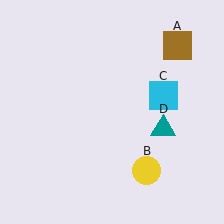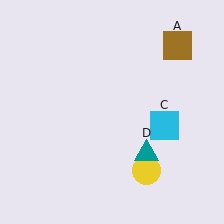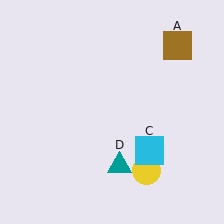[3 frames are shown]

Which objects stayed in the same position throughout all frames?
Brown square (object A) and yellow circle (object B) remained stationary.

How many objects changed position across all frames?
2 objects changed position: cyan square (object C), teal triangle (object D).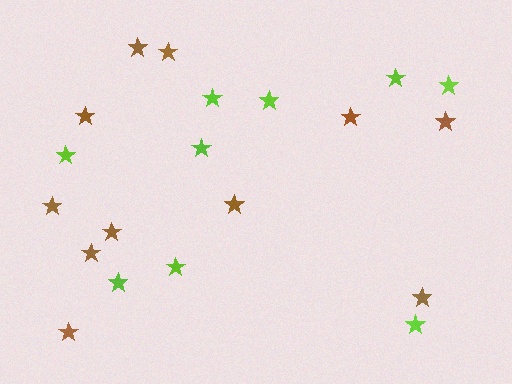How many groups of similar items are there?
There are 2 groups: one group of lime stars (9) and one group of brown stars (11).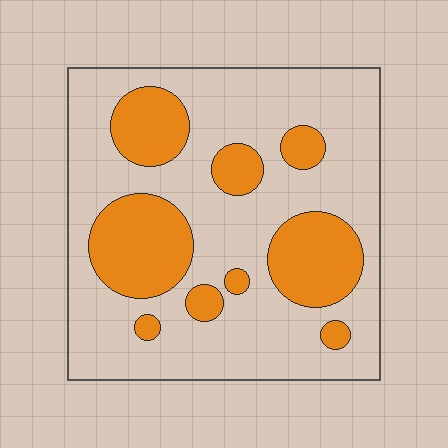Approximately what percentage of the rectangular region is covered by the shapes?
Approximately 30%.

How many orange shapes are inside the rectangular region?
9.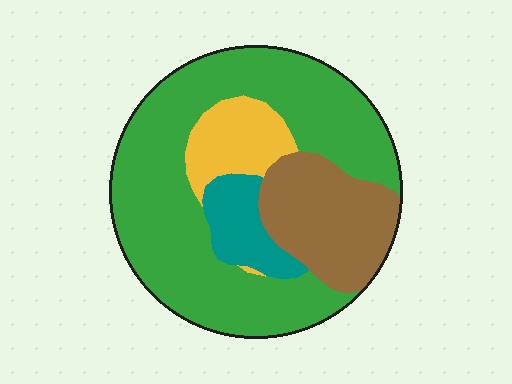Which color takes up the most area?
Green, at roughly 60%.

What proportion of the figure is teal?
Teal takes up about one tenth (1/10) of the figure.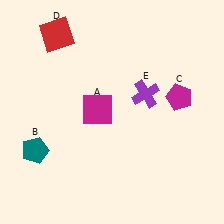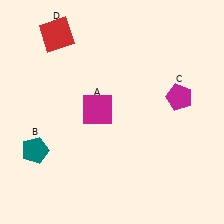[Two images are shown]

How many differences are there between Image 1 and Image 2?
There is 1 difference between the two images.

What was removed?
The purple cross (E) was removed in Image 2.